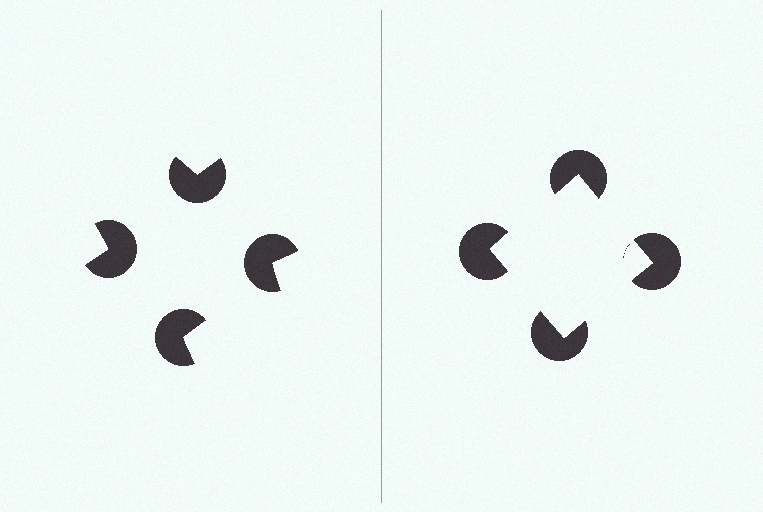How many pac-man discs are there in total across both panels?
8 — 4 on each side.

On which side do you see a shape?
An illusory square appears on the right side. On the left side the wedge cuts are rotated, so no coherent shape forms.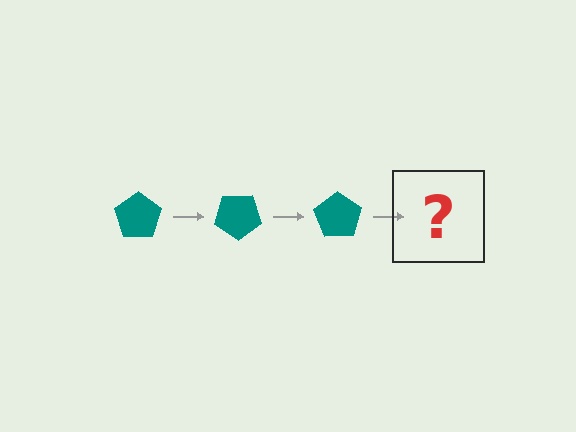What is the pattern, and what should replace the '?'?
The pattern is that the pentagon rotates 35 degrees each step. The '?' should be a teal pentagon rotated 105 degrees.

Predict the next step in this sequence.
The next step is a teal pentagon rotated 105 degrees.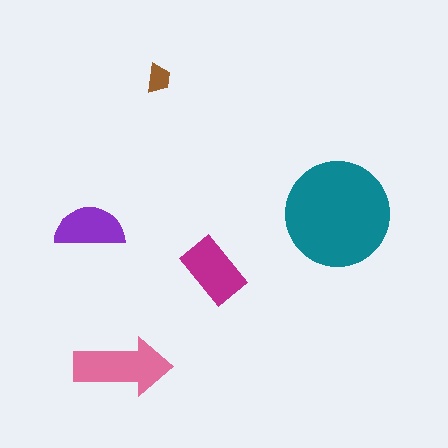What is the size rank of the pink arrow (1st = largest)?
2nd.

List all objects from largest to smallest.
The teal circle, the pink arrow, the magenta rectangle, the purple semicircle, the brown trapezoid.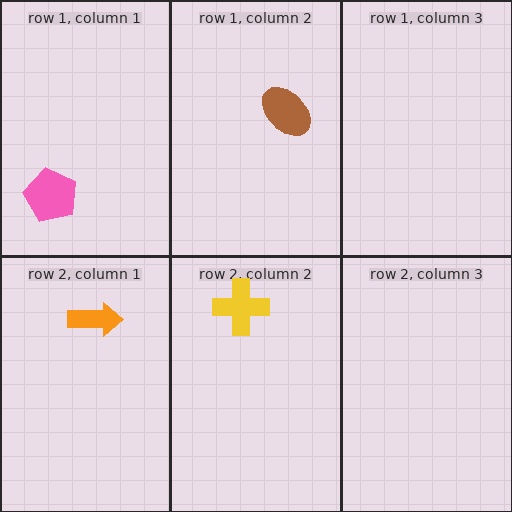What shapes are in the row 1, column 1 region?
The pink pentagon.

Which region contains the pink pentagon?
The row 1, column 1 region.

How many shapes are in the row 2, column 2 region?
1.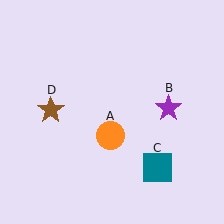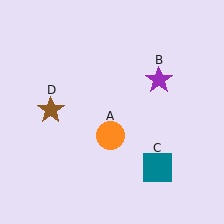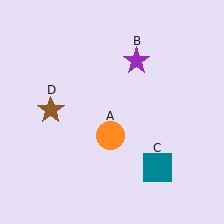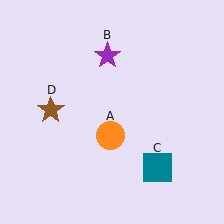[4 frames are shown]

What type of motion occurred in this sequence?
The purple star (object B) rotated counterclockwise around the center of the scene.